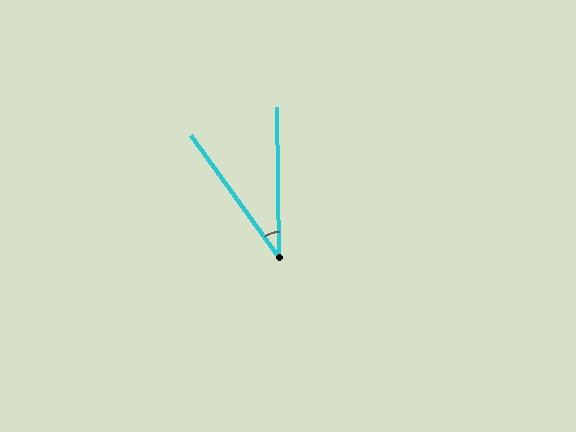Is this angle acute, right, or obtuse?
It is acute.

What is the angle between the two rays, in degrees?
Approximately 35 degrees.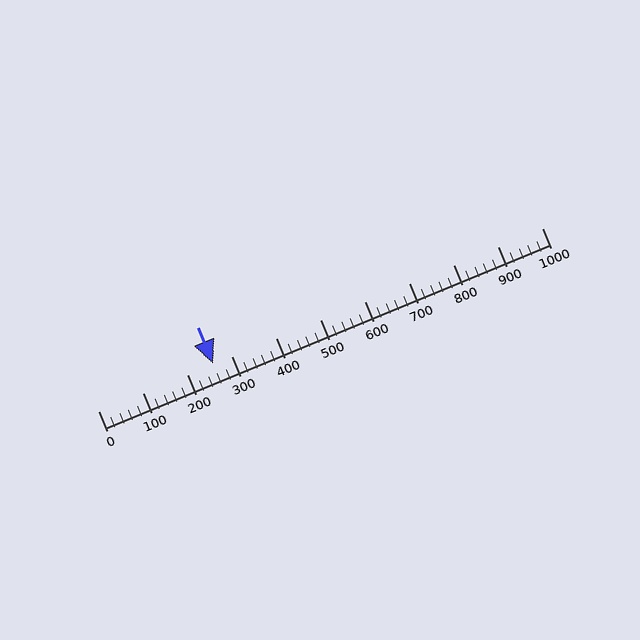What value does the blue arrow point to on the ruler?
The blue arrow points to approximately 260.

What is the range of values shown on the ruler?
The ruler shows values from 0 to 1000.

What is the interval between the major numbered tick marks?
The major tick marks are spaced 100 units apart.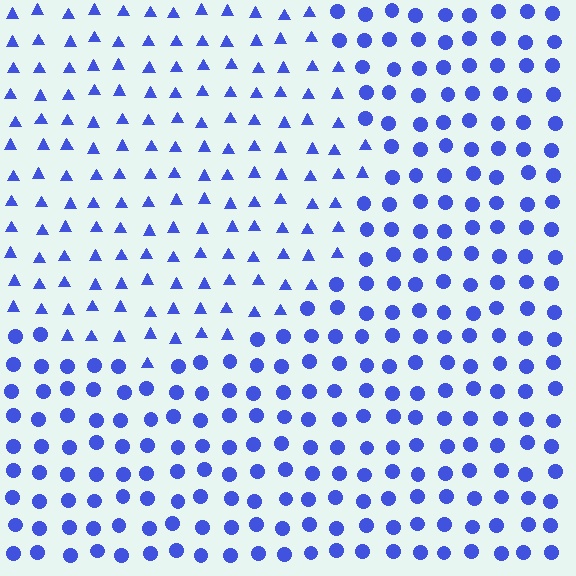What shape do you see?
I see a circle.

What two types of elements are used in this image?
The image uses triangles inside the circle region and circles outside it.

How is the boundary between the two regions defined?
The boundary is defined by a change in element shape: triangles inside vs. circles outside. All elements share the same color and spacing.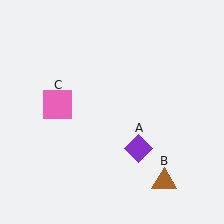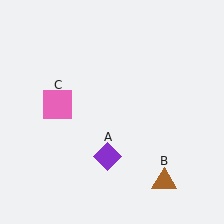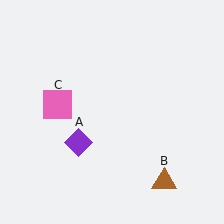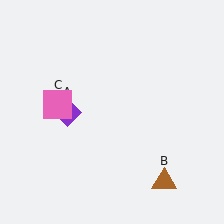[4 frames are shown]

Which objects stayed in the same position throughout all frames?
Brown triangle (object B) and pink square (object C) remained stationary.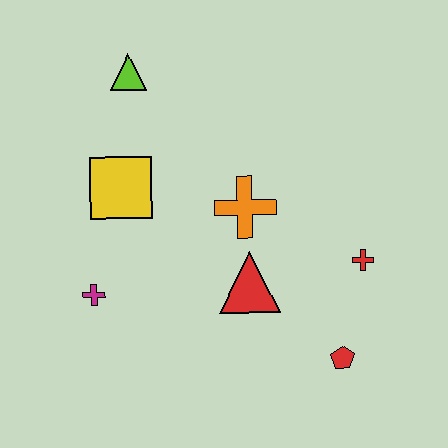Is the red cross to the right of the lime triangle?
Yes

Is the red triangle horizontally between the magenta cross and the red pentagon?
Yes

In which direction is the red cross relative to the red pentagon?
The red cross is above the red pentagon.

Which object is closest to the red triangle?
The orange cross is closest to the red triangle.